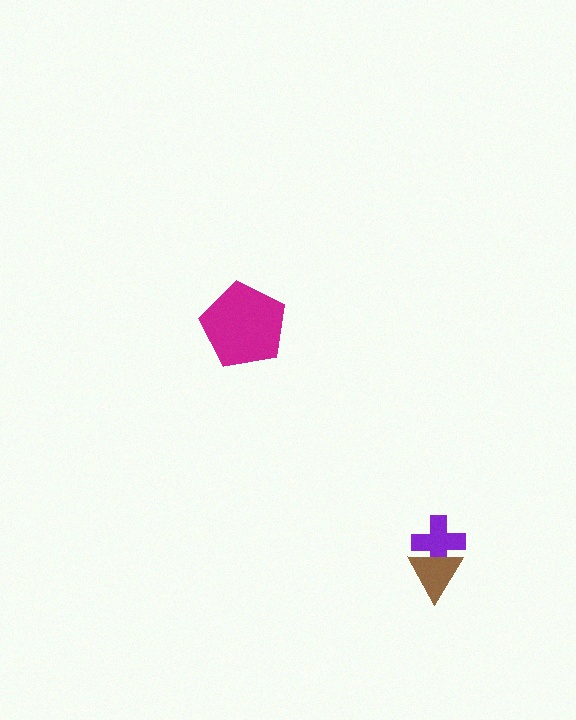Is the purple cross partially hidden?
Yes, it is partially covered by another shape.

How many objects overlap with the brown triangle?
1 object overlaps with the brown triangle.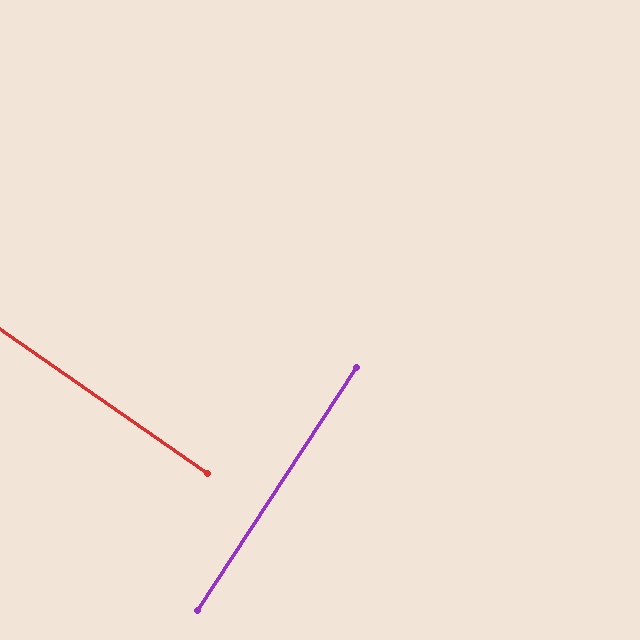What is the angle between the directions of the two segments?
Approximately 88 degrees.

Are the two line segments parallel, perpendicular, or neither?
Perpendicular — they meet at approximately 88°.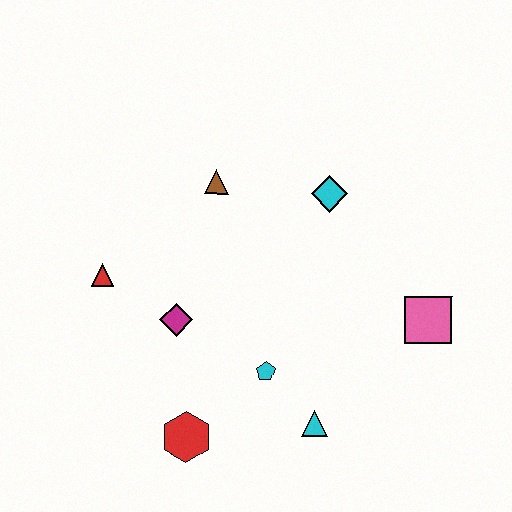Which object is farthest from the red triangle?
The pink square is farthest from the red triangle.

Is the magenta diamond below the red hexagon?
No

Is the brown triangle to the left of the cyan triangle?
Yes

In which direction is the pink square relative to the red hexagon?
The pink square is to the right of the red hexagon.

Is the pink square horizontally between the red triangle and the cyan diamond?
No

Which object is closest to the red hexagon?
The cyan pentagon is closest to the red hexagon.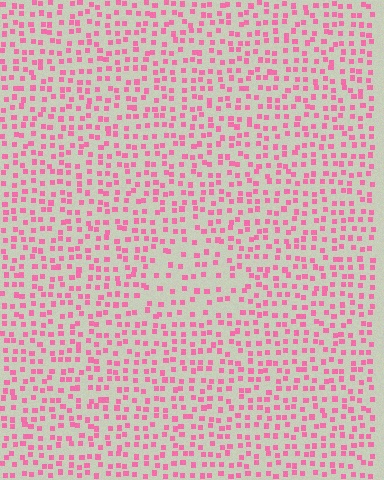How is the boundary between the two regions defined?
The boundary is defined by a change in element density (approximately 1.6x ratio). All elements are the same color, size, and shape.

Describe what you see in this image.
The image contains small pink elements arranged at two different densities. A triangle-shaped region is visible where the elements are less densely packed than the surrounding area.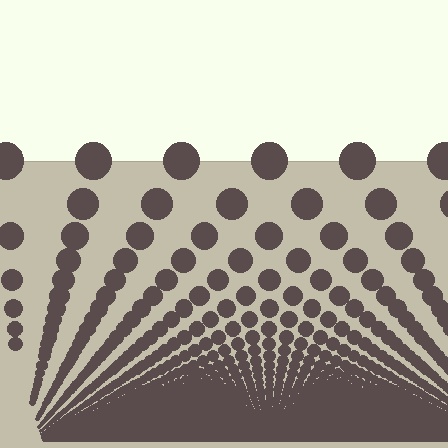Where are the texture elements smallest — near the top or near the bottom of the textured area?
Near the bottom.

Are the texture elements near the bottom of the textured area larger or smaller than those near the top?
Smaller. The gradient is inverted — elements near the bottom are smaller and denser.